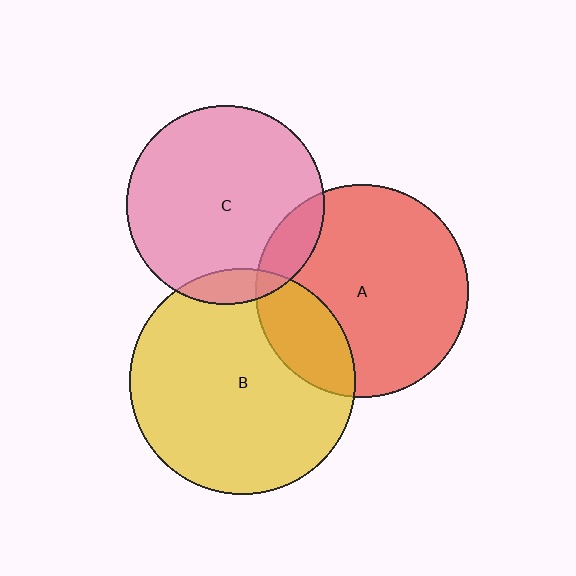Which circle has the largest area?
Circle B (yellow).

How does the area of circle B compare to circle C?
Approximately 1.3 times.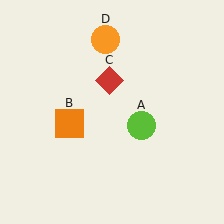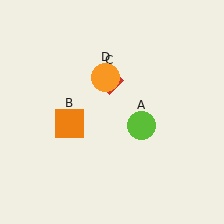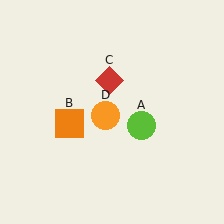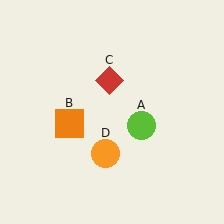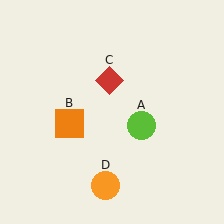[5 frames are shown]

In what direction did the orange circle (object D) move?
The orange circle (object D) moved down.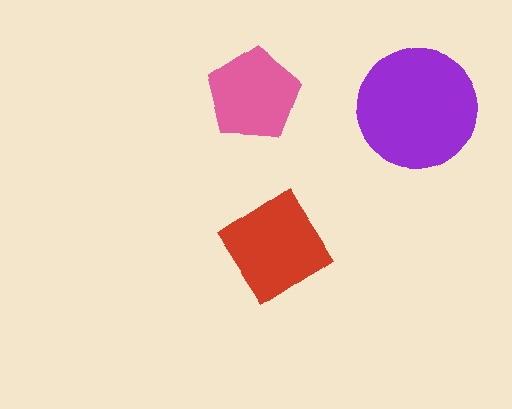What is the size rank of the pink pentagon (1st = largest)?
3rd.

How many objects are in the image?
There are 3 objects in the image.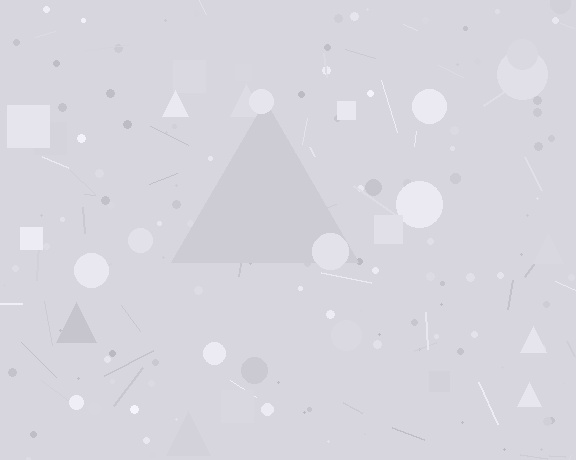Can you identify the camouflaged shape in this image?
The camouflaged shape is a triangle.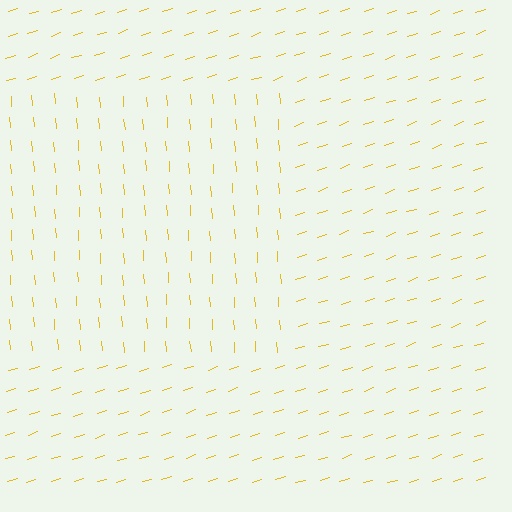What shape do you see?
I see a rectangle.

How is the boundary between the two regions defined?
The boundary is defined purely by a change in line orientation (approximately 77 degrees difference). All lines are the same color and thickness.